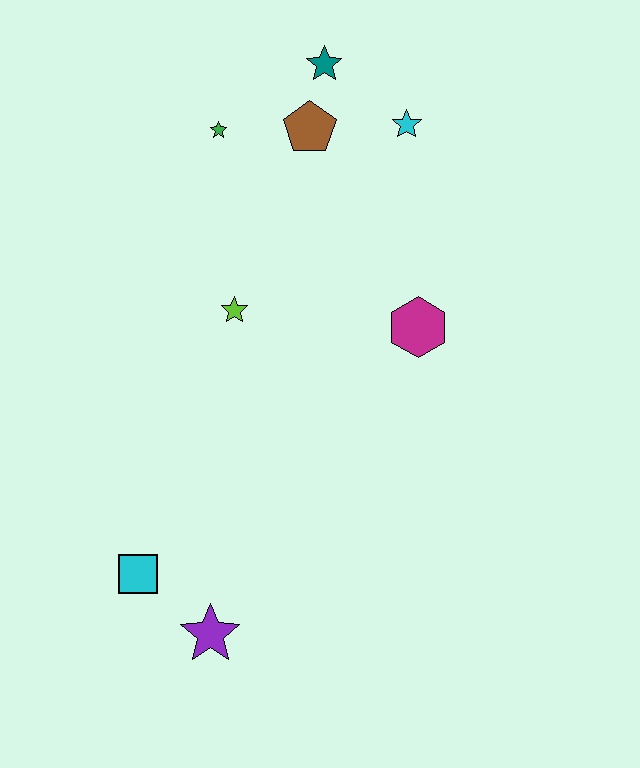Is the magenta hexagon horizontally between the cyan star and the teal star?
No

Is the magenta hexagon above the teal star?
No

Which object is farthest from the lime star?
The purple star is farthest from the lime star.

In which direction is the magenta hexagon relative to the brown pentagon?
The magenta hexagon is below the brown pentagon.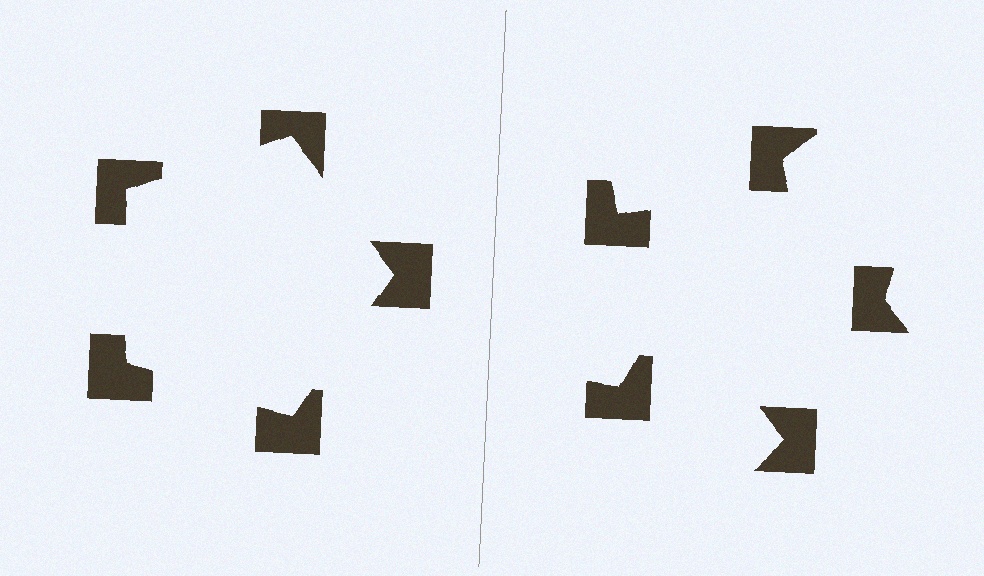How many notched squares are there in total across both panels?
10 — 5 on each side.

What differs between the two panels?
The notched squares are positioned identically on both sides; only the wedge orientations differ. On the left they align to a pentagon; on the right they are misaligned.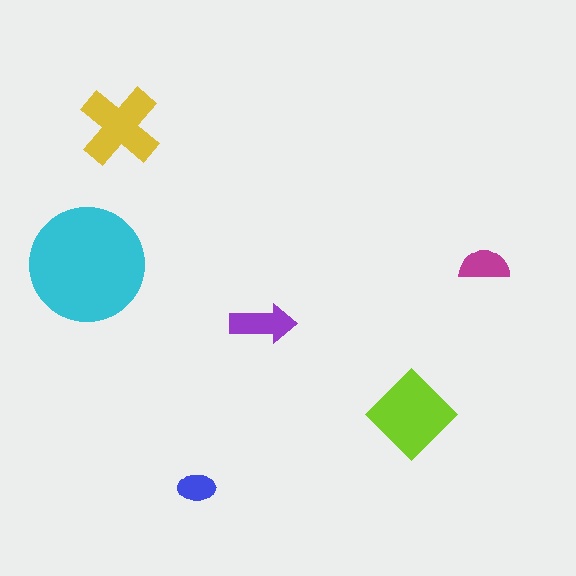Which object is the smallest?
The blue ellipse.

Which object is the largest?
The cyan circle.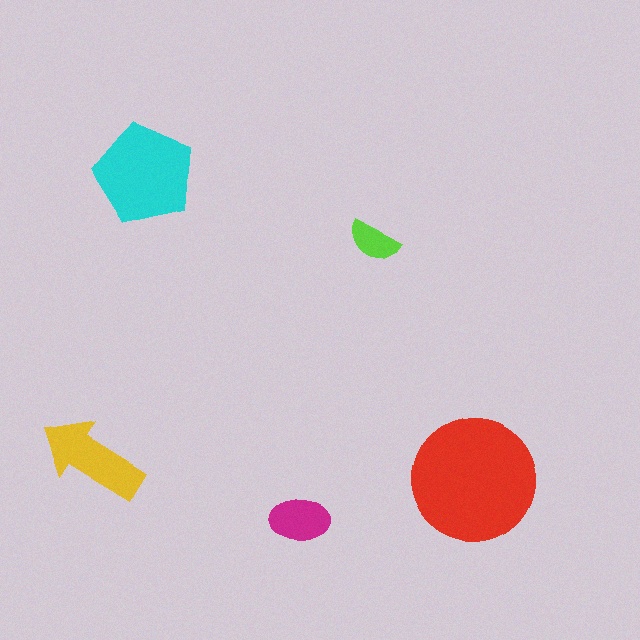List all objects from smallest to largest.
The lime semicircle, the magenta ellipse, the yellow arrow, the cyan pentagon, the red circle.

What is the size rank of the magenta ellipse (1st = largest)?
4th.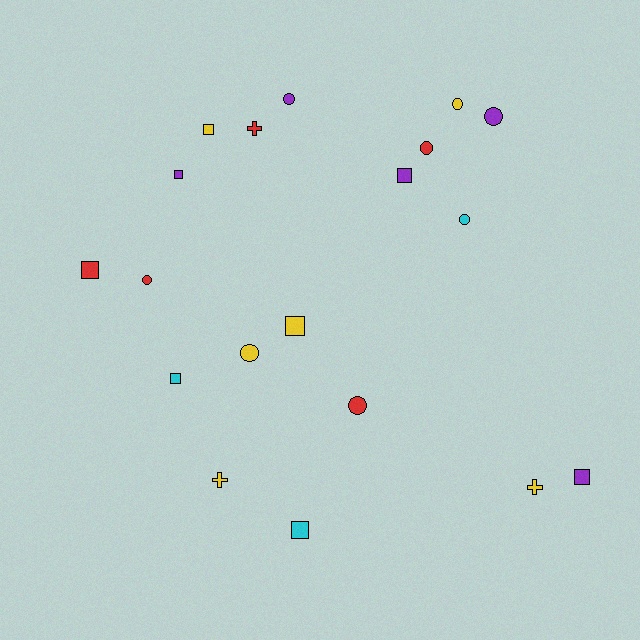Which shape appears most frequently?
Square, with 8 objects.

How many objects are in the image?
There are 19 objects.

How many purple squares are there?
There are 3 purple squares.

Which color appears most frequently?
Yellow, with 6 objects.